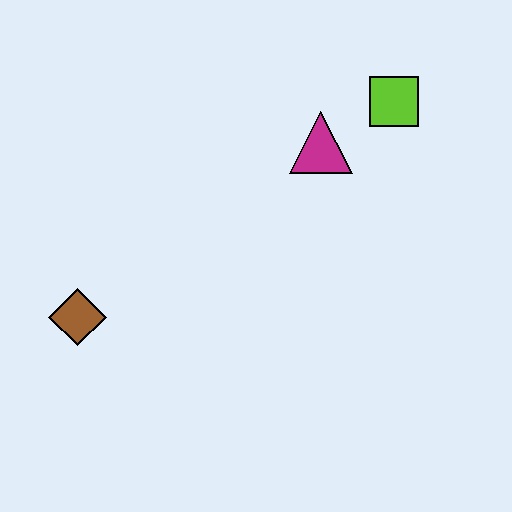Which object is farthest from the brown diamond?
The lime square is farthest from the brown diamond.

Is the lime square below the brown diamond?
No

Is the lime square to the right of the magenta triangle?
Yes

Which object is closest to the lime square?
The magenta triangle is closest to the lime square.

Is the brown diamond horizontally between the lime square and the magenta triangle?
No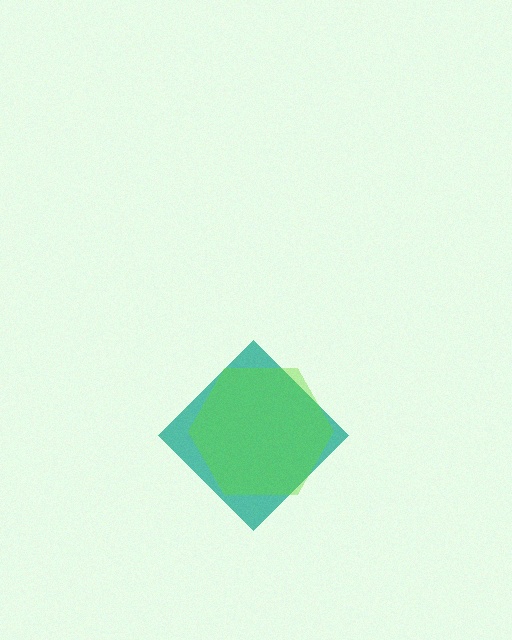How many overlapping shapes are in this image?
There are 2 overlapping shapes in the image.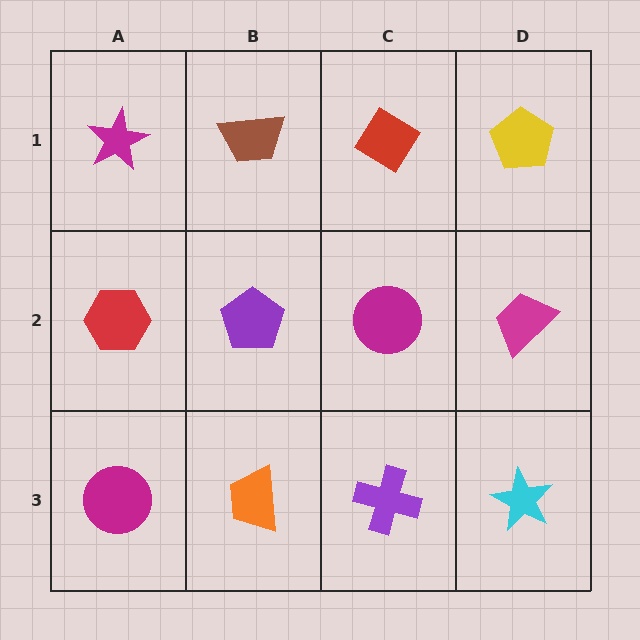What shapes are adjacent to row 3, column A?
A red hexagon (row 2, column A), an orange trapezoid (row 3, column B).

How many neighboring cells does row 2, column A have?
3.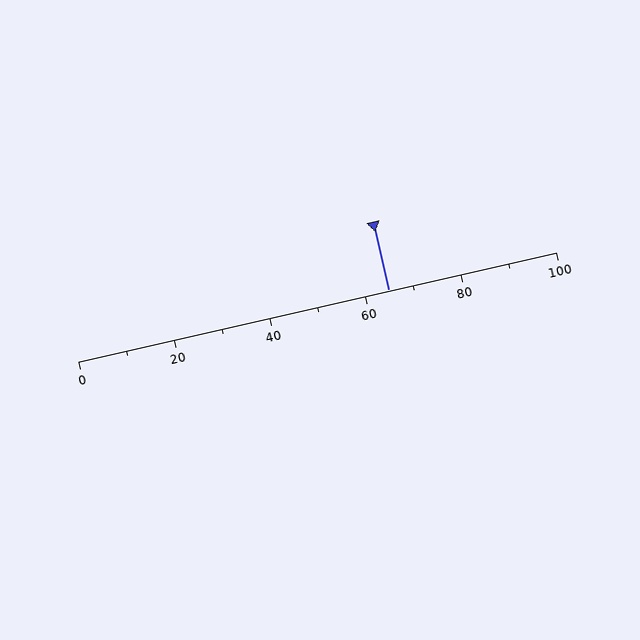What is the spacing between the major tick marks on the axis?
The major ticks are spaced 20 apart.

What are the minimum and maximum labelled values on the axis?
The axis runs from 0 to 100.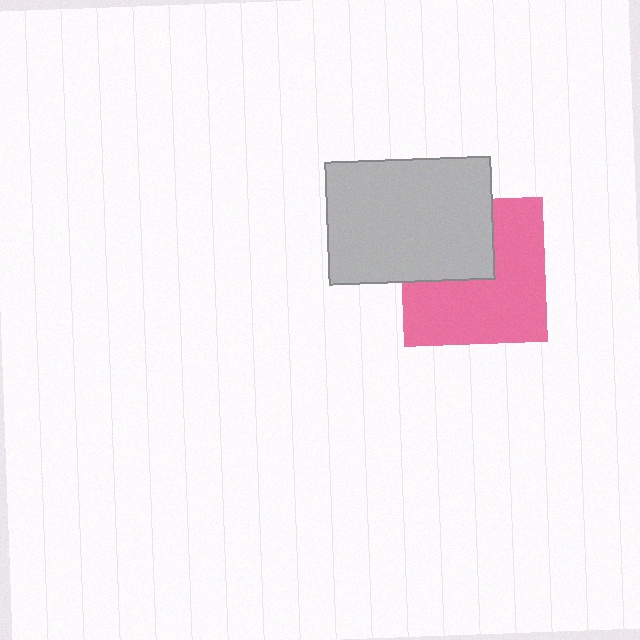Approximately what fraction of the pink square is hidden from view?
Roughly 36% of the pink square is hidden behind the light gray rectangle.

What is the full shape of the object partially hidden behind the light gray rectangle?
The partially hidden object is a pink square.